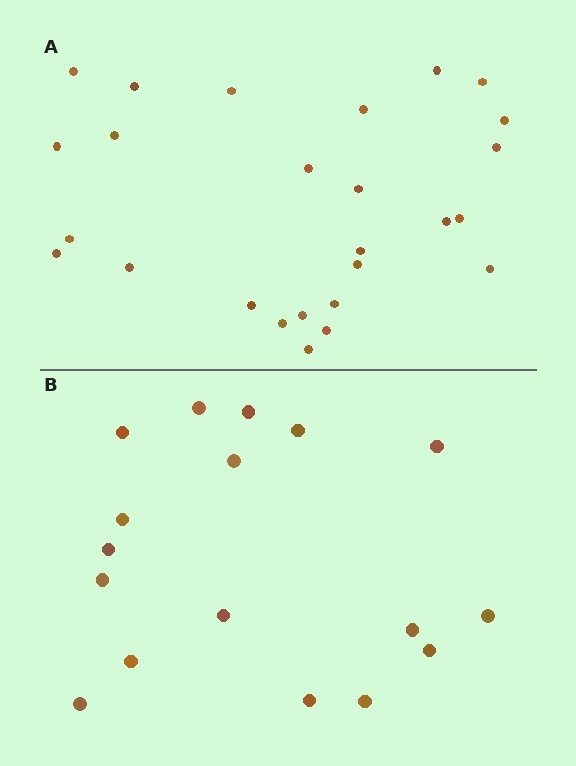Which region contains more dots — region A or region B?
Region A (the top region) has more dots.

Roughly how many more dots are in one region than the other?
Region A has roughly 8 or so more dots than region B.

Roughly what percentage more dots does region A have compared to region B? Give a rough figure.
About 55% more.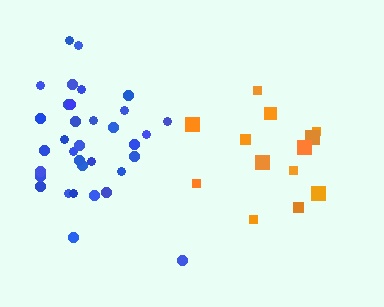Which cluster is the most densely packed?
Blue.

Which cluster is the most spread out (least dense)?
Orange.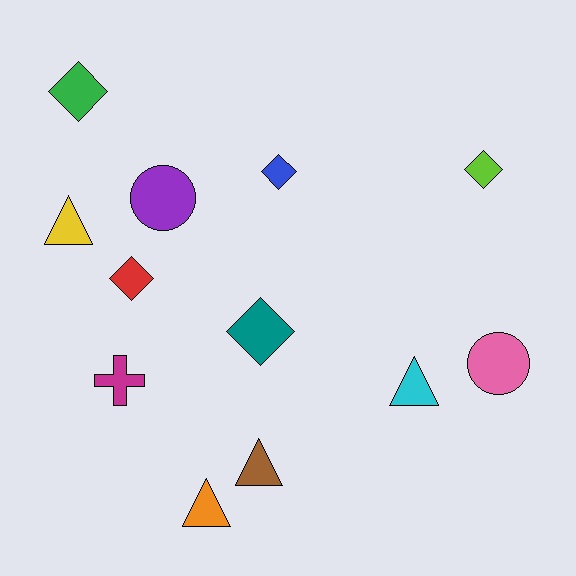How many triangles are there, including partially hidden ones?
There are 4 triangles.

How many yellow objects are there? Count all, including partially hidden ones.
There is 1 yellow object.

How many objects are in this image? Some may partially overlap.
There are 12 objects.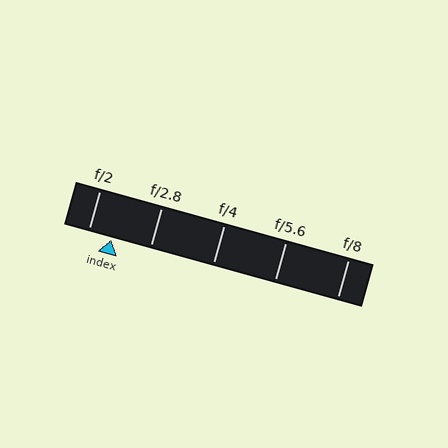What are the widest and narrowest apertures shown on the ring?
The widest aperture shown is f/2 and the narrowest is f/8.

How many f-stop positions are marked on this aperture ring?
There are 5 f-stop positions marked.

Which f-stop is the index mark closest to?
The index mark is closest to f/2.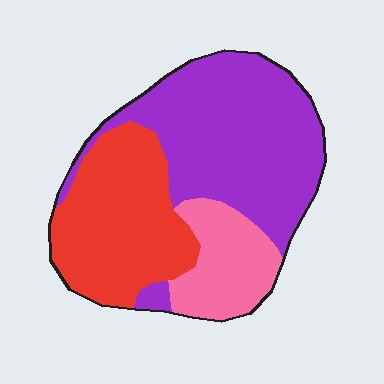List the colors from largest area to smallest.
From largest to smallest: purple, red, pink.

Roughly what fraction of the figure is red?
Red covers roughly 35% of the figure.